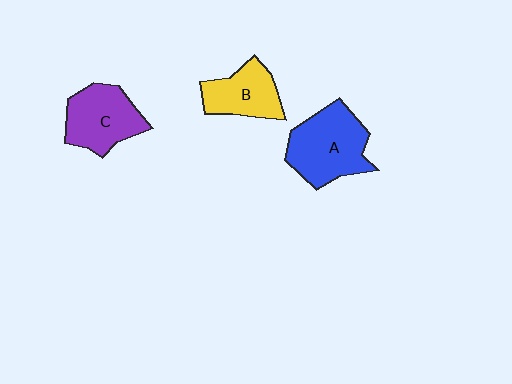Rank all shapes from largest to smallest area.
From largest to smallest: A (blue), C (purple), B (yellow).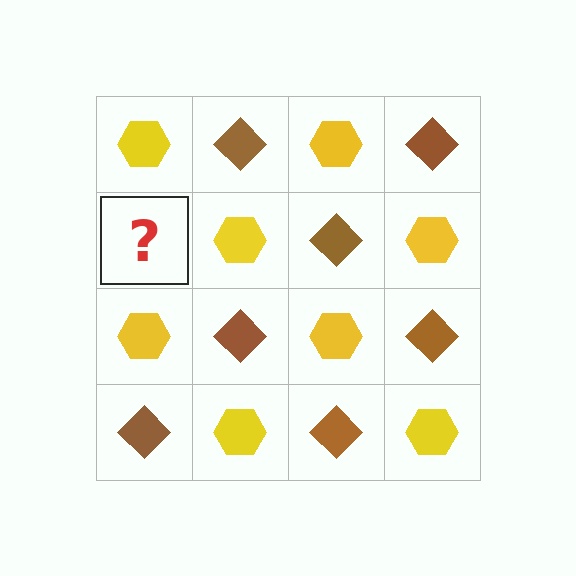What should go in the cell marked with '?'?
The missing cell should contain a brown diamond.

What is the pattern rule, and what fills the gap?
The rule is that it alternates yellow hexagon and brown diamond in a checkerboard pattern. The gap should be filled with a brown diamond.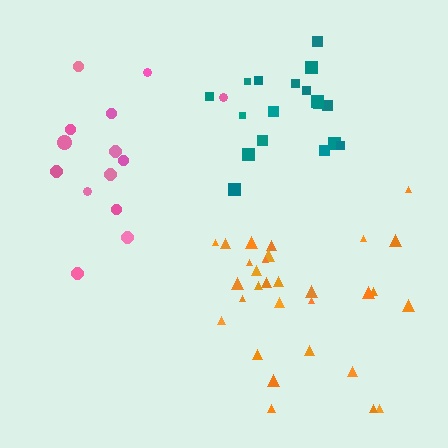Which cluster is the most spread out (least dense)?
Pink.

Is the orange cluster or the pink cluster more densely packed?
Orange.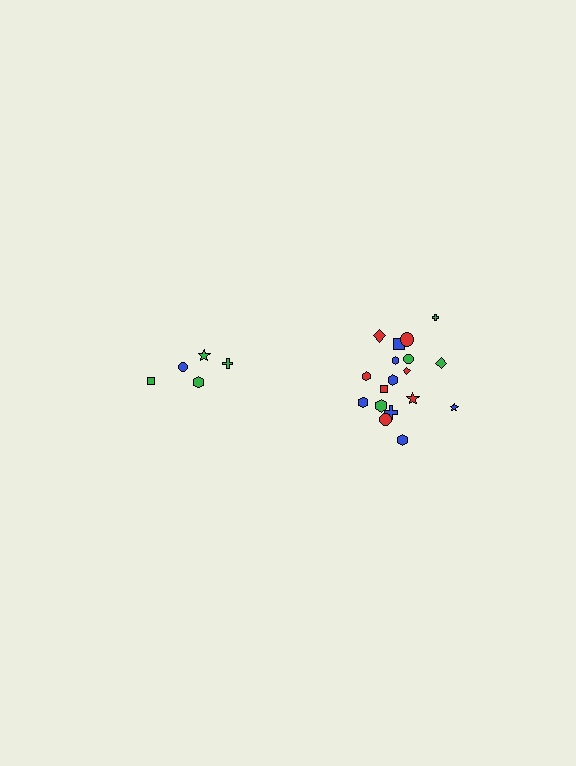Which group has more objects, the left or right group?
The right group.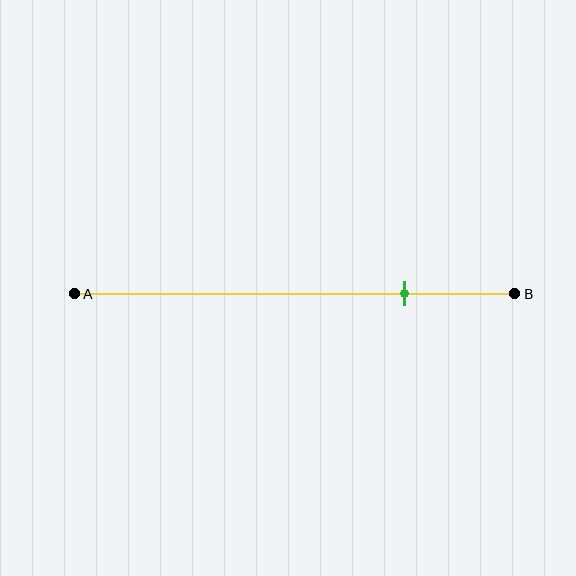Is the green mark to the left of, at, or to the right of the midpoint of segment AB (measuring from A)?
The green mark is to the right of the midpoint of segment AB.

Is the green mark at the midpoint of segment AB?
No, the mark is at about 75% from A, not at the 50% midpoint.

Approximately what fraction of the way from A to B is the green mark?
The green mark is approximately 75% of the way from A to B.